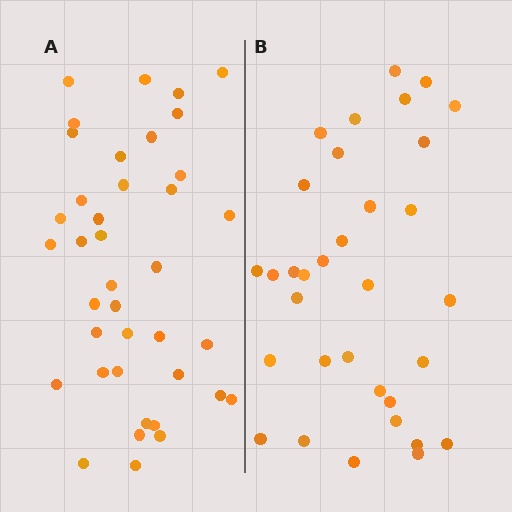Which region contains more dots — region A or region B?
Region A (the left region) has more dots.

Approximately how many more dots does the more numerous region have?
Region A has about 6 more dots than region B.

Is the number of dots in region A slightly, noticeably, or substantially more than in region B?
Region A has only slightly more — the two regions are fairly close. The ratio is roughly 1.2 to 1.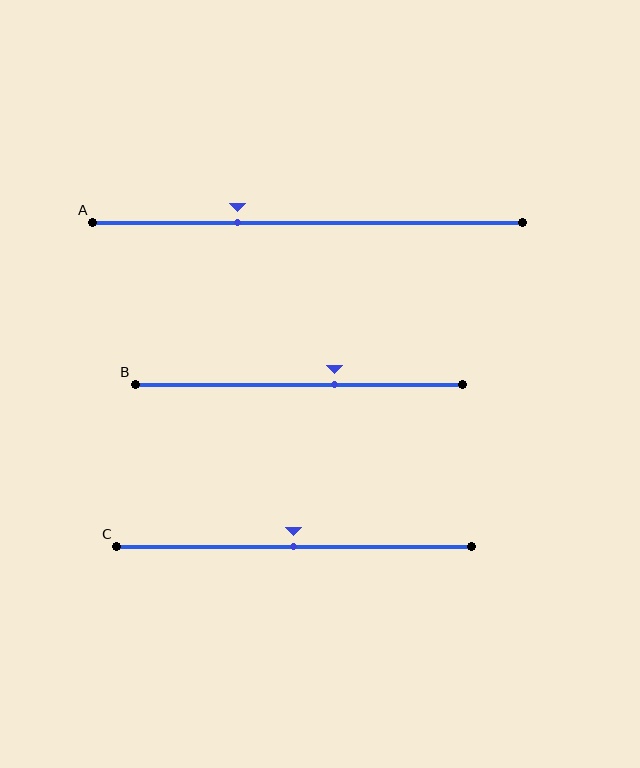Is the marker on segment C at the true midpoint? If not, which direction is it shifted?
Yes, the marker on segment C is at the true midpoint.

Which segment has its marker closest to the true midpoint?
Segment C has its marker closest to the true midpoint.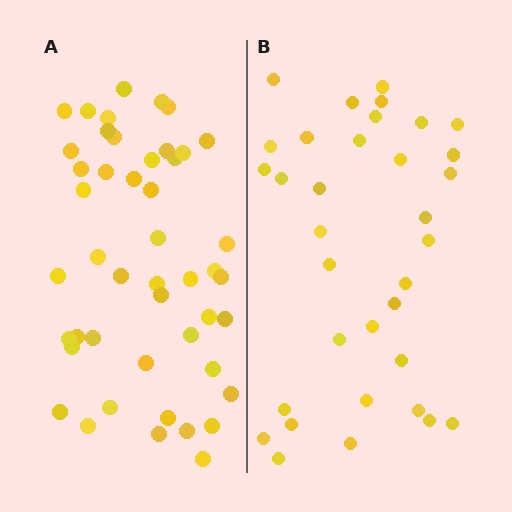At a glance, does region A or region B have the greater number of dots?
Region A (the left region) has more dots.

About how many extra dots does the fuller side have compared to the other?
Region A has approximately 15 more dots than region B.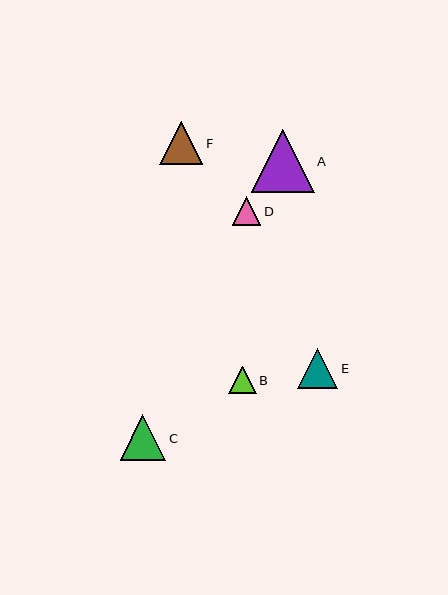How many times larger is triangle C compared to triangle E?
Triangle C is approximately 1.1 times the size of triangle E.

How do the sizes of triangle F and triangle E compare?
Triangle F and triangle E are approximately the same size.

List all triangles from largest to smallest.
From largest to smallest: A, C, F, E, D, B.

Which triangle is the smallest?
Triangle B is the smallest with a size of approximately 28 pixels.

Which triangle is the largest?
Triangle A is the largest with a size of approximately 63 pixels.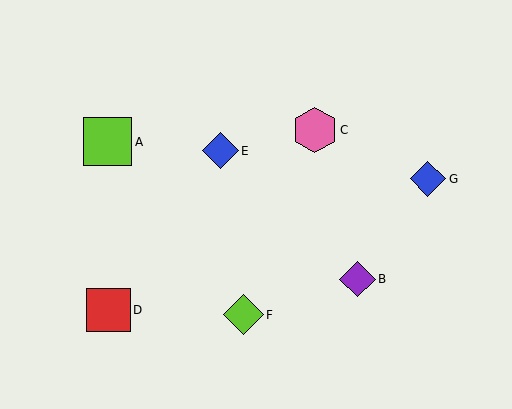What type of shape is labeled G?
Shape G is a blue diamond.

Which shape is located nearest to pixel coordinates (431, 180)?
The blue diamond (labeled G) at (428, 179) is nearest to that location.